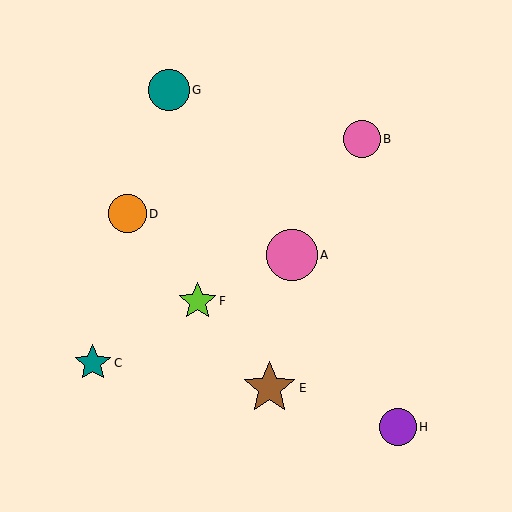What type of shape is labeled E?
Shape E is a brown star.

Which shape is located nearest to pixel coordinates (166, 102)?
The teal circle (labeled G) at (169, 90) is nearest to that location.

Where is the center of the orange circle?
The center of the orange circle is at (127, 214).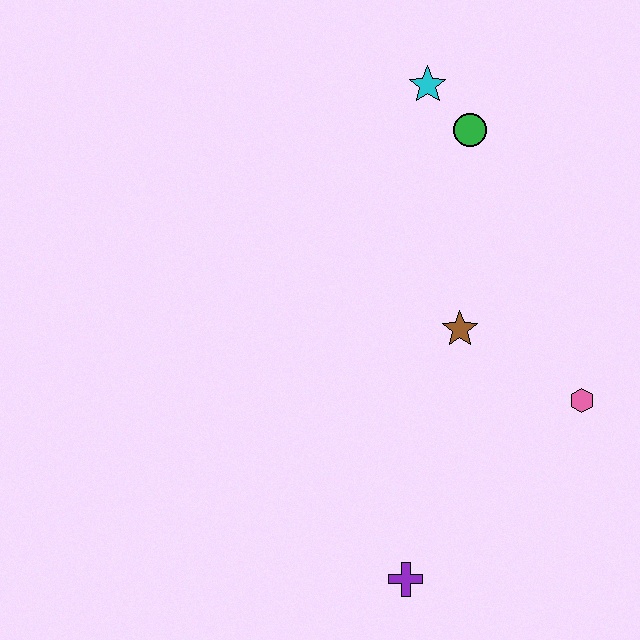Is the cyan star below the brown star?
No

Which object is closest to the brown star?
The pink hexagon is closest to the brown star.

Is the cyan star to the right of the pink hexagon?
No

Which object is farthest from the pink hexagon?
The cyan star is farthest from the pink hexagon.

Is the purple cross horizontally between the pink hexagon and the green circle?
No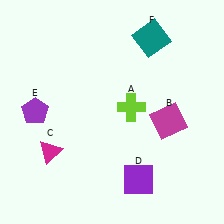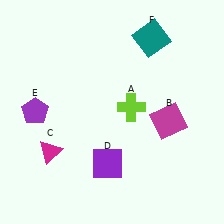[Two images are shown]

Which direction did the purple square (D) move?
The purple square (D) moved left.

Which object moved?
The purple square (D) moved left.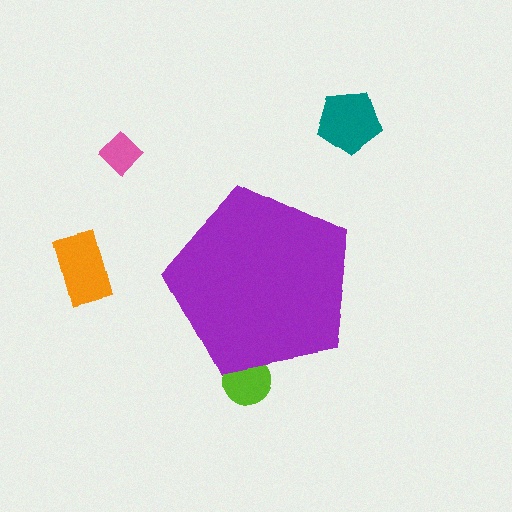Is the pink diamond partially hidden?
No, the pink diamond is fully visible.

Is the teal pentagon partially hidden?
No, the teal pentagon is fully visible.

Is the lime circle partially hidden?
Yes, the lime circle is partially hidden behind the purple pentagon.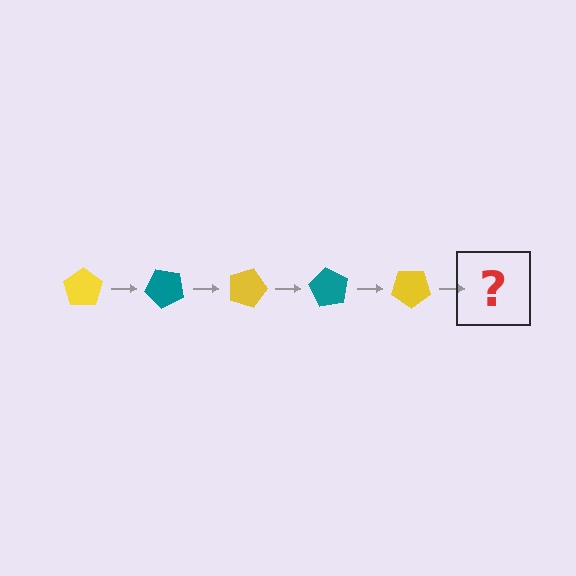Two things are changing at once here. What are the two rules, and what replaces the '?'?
The two rules are that it rotates 45 degrees each step and the color cycles through yellow and teal. The '?' should be a teal pentagon, rotated 225 degrees from the start.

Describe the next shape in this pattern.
It should be a teal pentagon, rotated 225 degrees from the start.